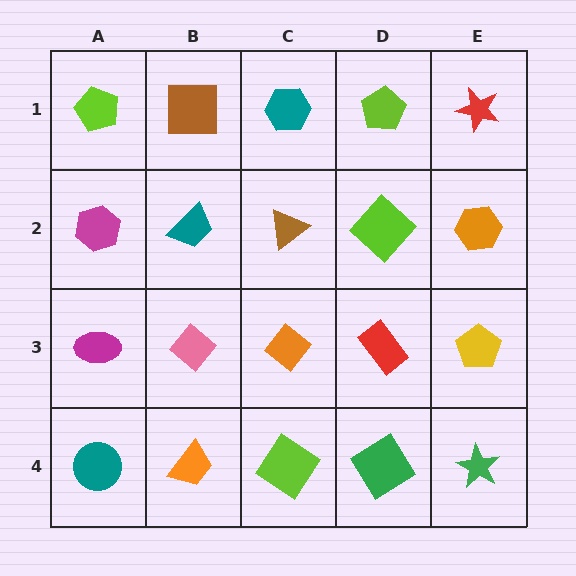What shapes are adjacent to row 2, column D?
A lime pentagon (row 1, column D), a red rectangle (row 3, column D), a brown triangle (row 2, column C), an orange hexagon (row 2, column E).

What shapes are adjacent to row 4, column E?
A yellow pentagon (row 3, column E), a green diamond (row 4, column D).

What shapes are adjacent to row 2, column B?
A brown square (row 1, column B), a pink diamond (row 3, column B), a magenta hexagon (row 2, column A), a brown triangle (row 2, column C).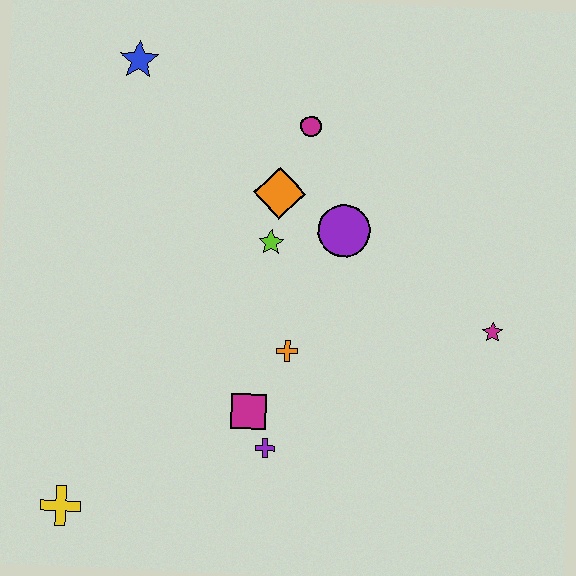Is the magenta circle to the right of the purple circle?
No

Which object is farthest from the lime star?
The yellow cross is farthest from the lime star.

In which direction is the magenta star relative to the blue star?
The magenta star is to the right of the blue star.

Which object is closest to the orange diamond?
The lime star is closest to the orange diamond.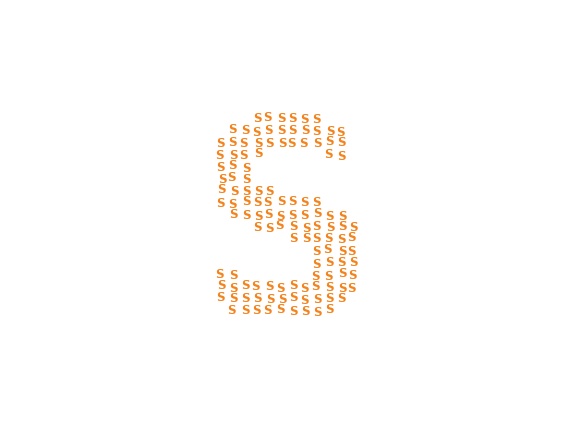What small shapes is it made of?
It is made of small letter S's.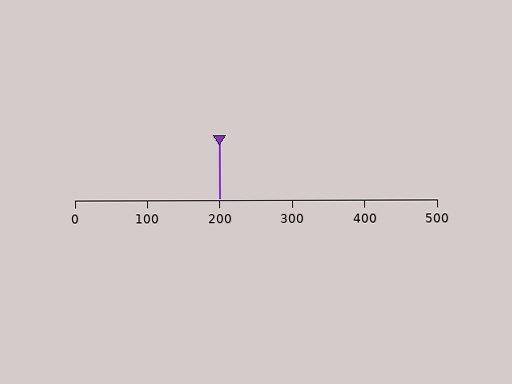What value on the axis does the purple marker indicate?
The marker indicates approximately 200.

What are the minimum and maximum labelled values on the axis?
The axis runs from 0 to 500.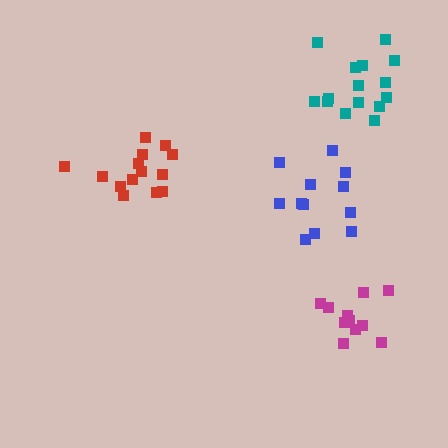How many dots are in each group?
Group 1: 13 dots, Group 2: 14 dots, Group 3: 15 dots, Group 4: 11 dots (53 total).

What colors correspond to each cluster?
The clusters are colored: blue, red, teal, magenta.